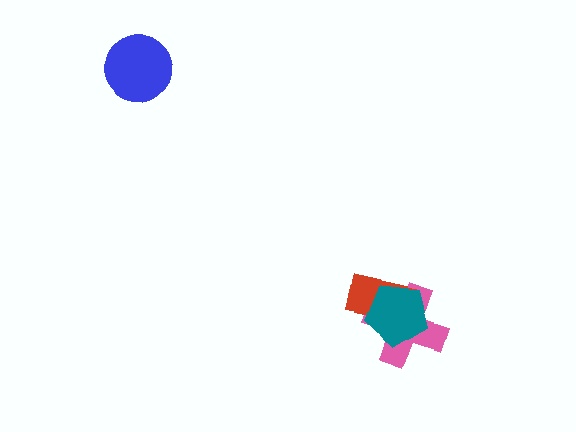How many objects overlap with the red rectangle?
2 objects overlap with the red rectangle.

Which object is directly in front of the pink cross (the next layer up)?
The red rectangle is directly in front of the pink cross.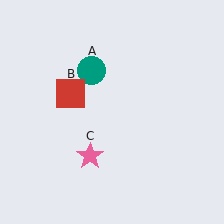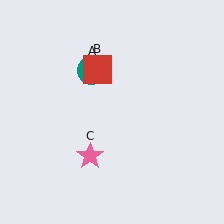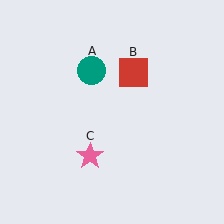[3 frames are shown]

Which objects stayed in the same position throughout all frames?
Teal circle (object A) and pink star (object C) remained stationary.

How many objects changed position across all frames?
1 object changed position: red square (object B).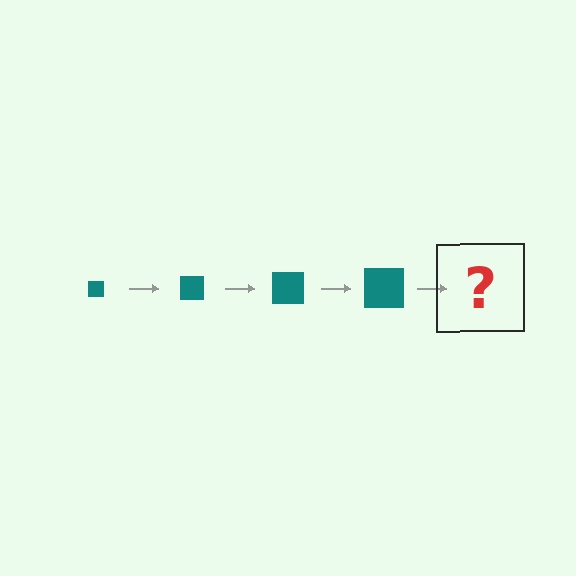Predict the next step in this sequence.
The next step is a teal square, larger than the previous one.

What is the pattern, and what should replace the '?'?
The pattern is that the square gets progressively larger each step. The '?' should be a teal square, larger than the previous one.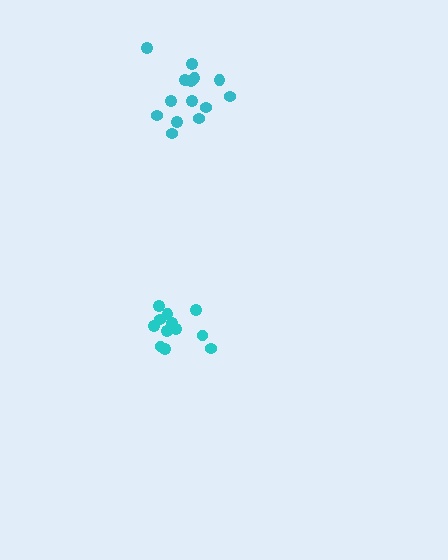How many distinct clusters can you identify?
There are 2 distinct clusters.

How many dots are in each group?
Group 1: 13 dots, Group 2: 14 dots (27 total).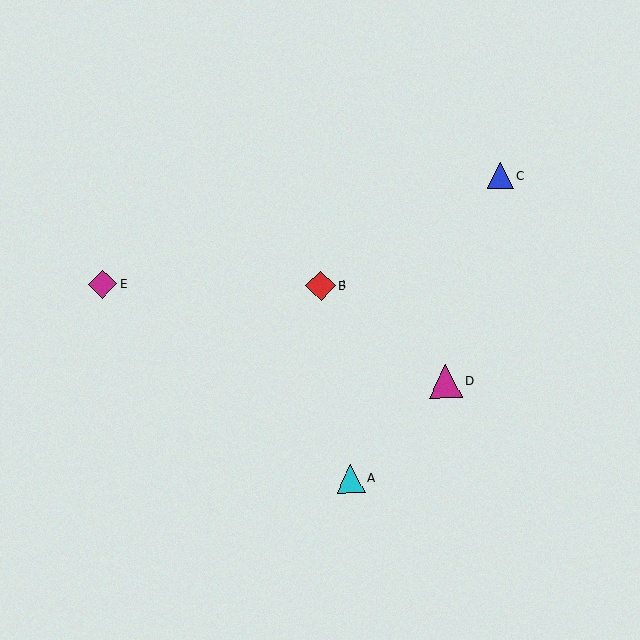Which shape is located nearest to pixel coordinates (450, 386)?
The magenta triangle (labeled D) at (446, 382) is nearest to that location.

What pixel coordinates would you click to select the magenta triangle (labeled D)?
Click at (446, 382) to select the magenta triangle D.